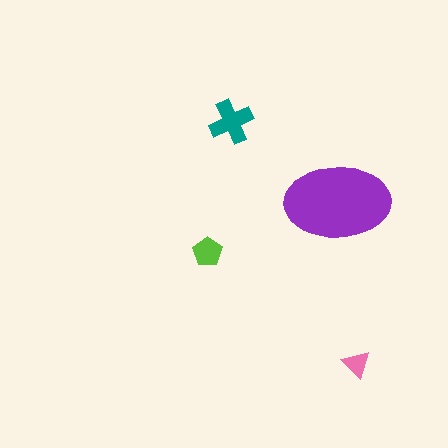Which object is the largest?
The purple ellipse.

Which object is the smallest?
The pink triangle.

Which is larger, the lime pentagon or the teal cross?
The teal cross.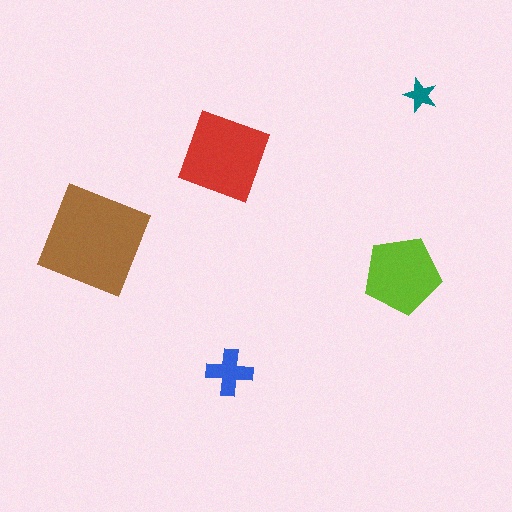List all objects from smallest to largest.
The teal star, the blue cross, the lime pentagon, the red diamond, the brown square.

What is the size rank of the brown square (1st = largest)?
1st.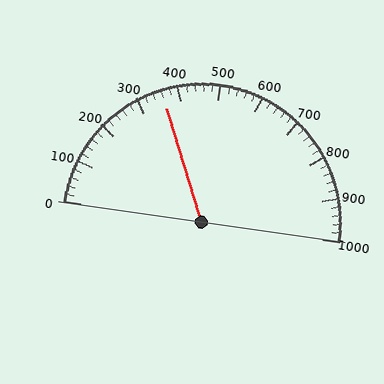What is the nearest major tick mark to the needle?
The nearest major tick mark is 400.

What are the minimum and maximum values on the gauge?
The gauge ranges from 0 to 1000.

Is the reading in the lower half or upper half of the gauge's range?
The reading is in the lower half of the range (0 to 1000).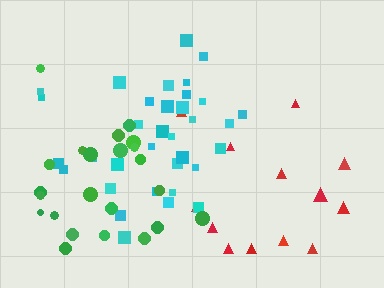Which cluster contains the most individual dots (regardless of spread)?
Cyan (34).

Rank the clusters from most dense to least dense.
green, cyan, red.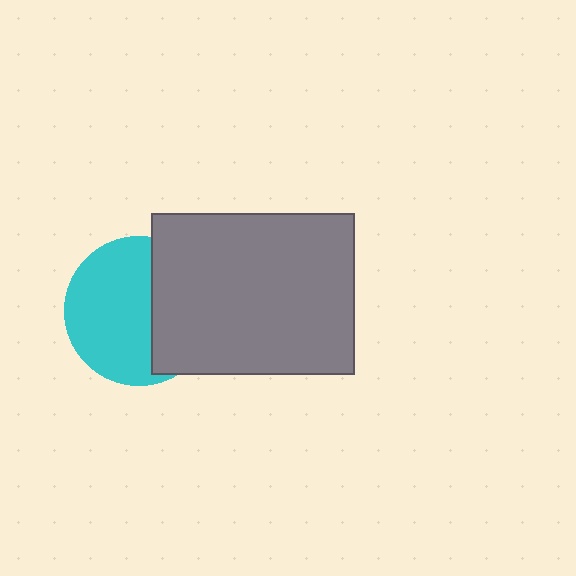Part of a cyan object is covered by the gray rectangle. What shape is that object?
It is a circle.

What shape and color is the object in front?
The object in front is a gray rectangle.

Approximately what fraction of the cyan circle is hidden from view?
Roughly 39% of the cyan circle is hidden behind the gray rectangle.